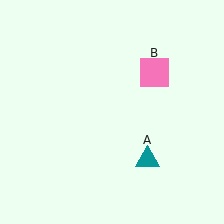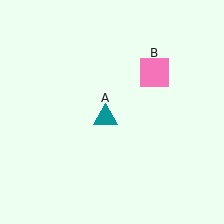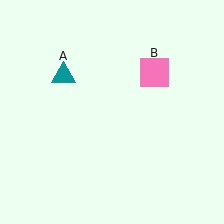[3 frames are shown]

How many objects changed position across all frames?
1 object changed position: teal triangle (object A).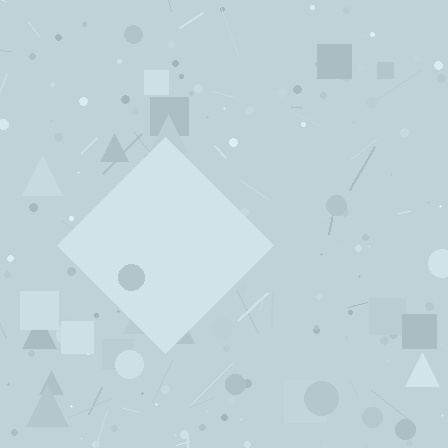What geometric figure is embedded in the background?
A diamond is embedded in the background.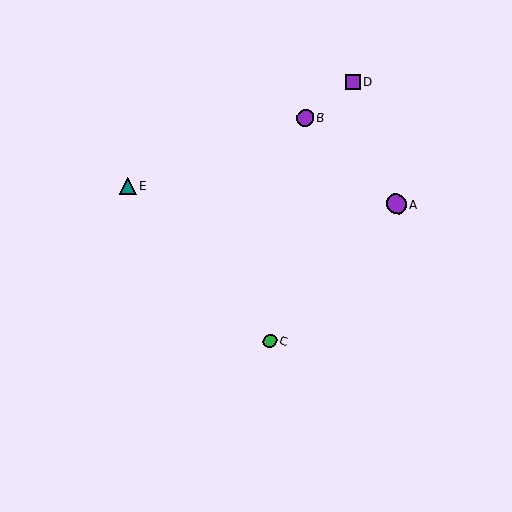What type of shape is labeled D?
Shape D is a purple square.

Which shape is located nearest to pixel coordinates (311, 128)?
The purple circle (labeled B) at (305, 118) is nearest to that location.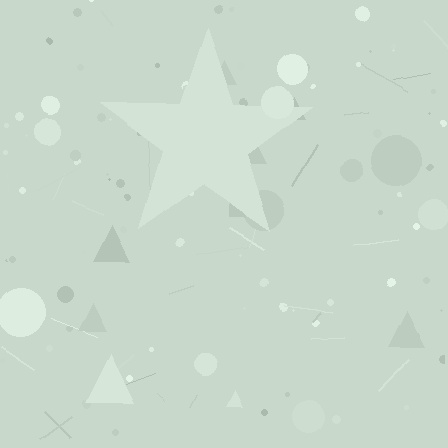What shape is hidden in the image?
A star is hidden in the image.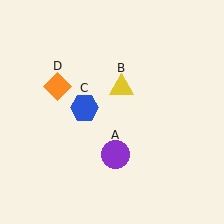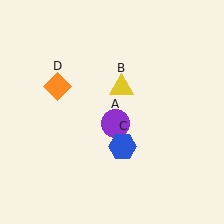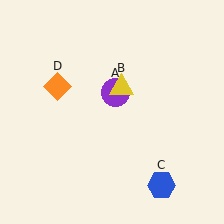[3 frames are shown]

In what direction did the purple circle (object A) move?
The purple circle (object A) moved up.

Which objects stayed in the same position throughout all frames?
Yellow triangle (object B) and orange diamond (object D) remained stationary.